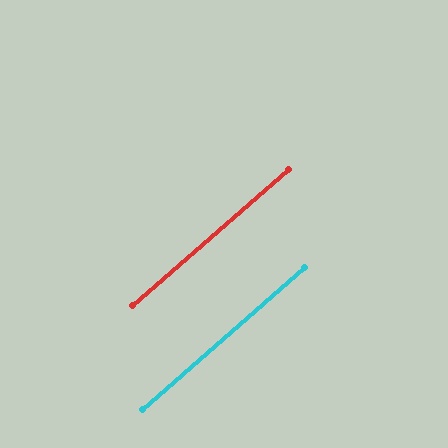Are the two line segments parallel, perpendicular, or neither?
Parallel — their directions differ by only 0.1°.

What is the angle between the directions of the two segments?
Approximately 0 degrees.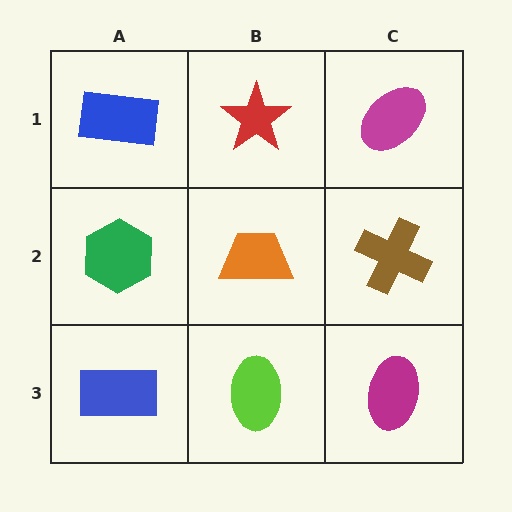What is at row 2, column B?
An orange trapezoid.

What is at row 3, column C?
A magenta ellipse.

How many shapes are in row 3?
3 shapes.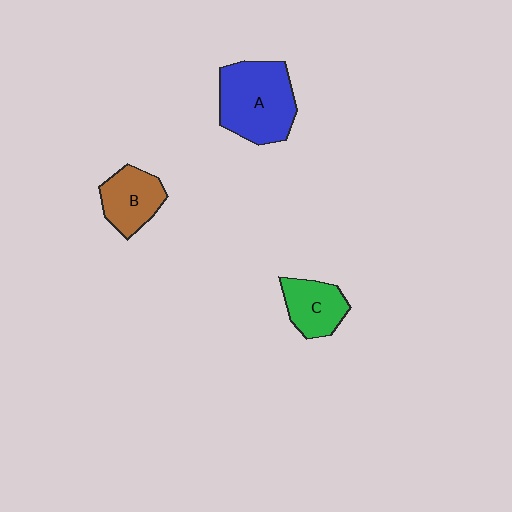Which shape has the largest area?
Shape A (blue).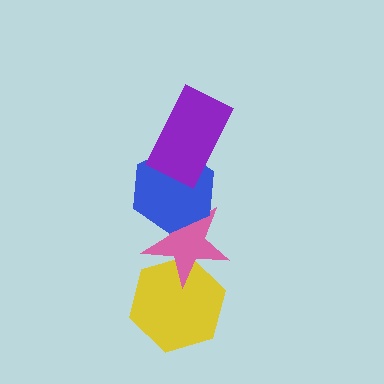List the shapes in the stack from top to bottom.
From top to bottom: the purple rectangle, the blue hexagon, the pink star, the yellow hexagon.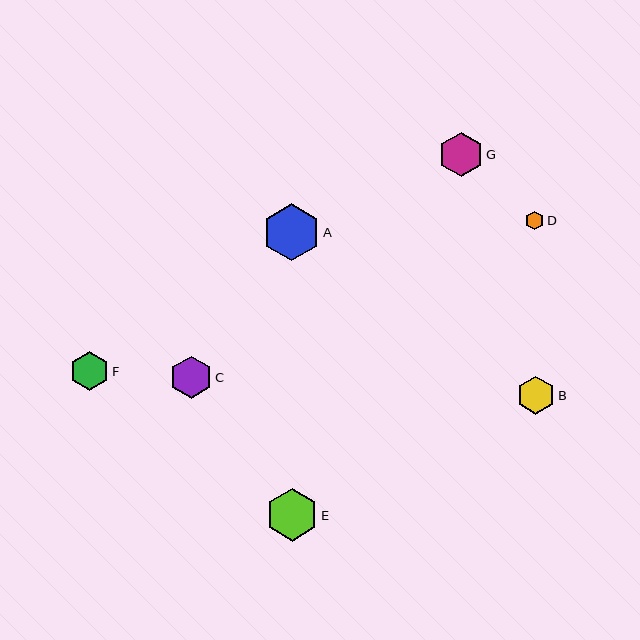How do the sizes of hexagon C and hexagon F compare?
Hexagon C and hexagon F are approximately the same size.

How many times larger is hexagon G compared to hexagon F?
Hexagon G is approximately 1.2 times the size of hexagon F.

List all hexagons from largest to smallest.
From largest to smallest: A, E, G, C, F, B, D.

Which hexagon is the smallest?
Hexagon D is the smallest with a size of approximately 18 pixels.